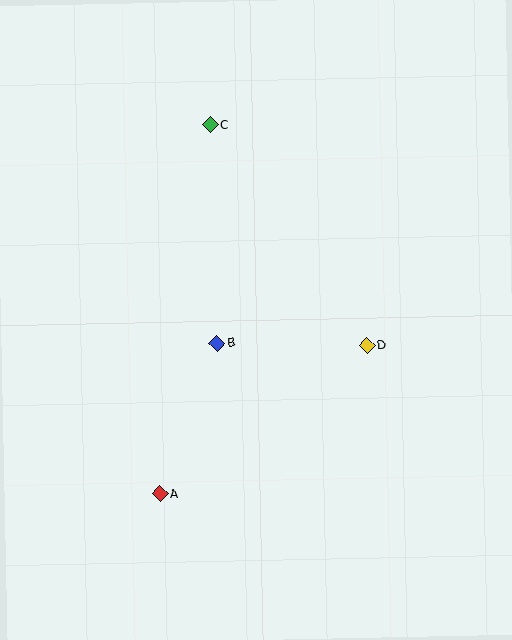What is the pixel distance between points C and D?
The distance between C and D is 271 pixels.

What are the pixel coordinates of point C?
Point C is at (210, 125).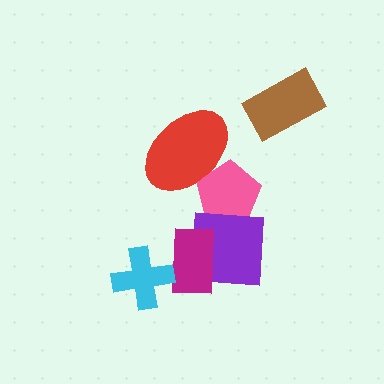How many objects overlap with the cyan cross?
1 object overlaps with the cyan cross.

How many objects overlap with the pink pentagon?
2 objects overlap with the pink pentagon.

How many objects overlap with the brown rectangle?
0 objects overlap with the brown rectangle.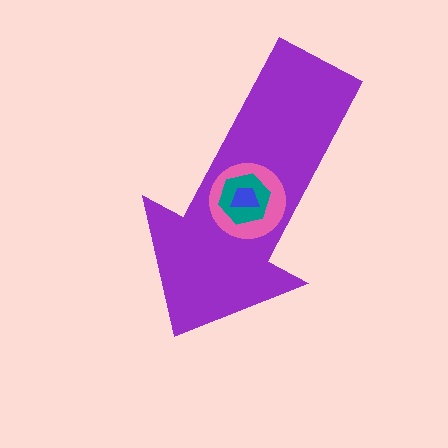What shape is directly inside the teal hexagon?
The blue trapezoid.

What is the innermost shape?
The blue trapezoid.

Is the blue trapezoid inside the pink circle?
Yes.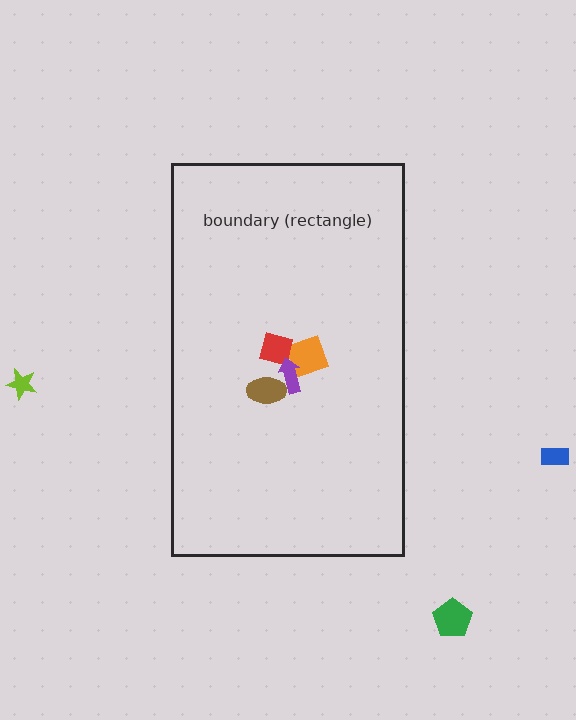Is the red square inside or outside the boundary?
Inside.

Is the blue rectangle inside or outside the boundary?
Outside.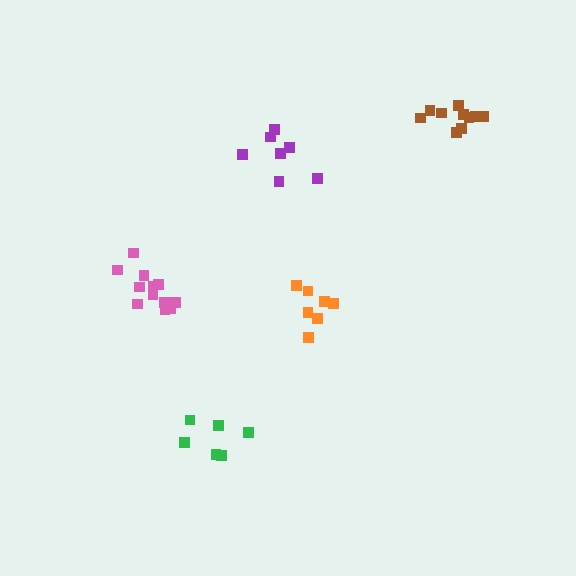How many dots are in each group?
Group 1: 12 dots, Group 2: 7 dots, Group 3: 6 dots, Group 4: 7 dots, Group 5: 11 dots (43 total).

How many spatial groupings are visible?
There are 5 spatial groupings.